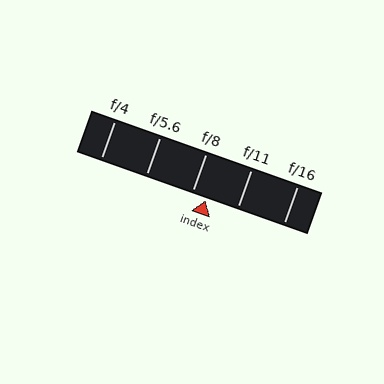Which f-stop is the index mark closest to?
The index mark is closest to f/8.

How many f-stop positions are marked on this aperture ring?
There are 5 f-stop positions marked.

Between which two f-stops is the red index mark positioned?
The index mark is between f/8 and f/11.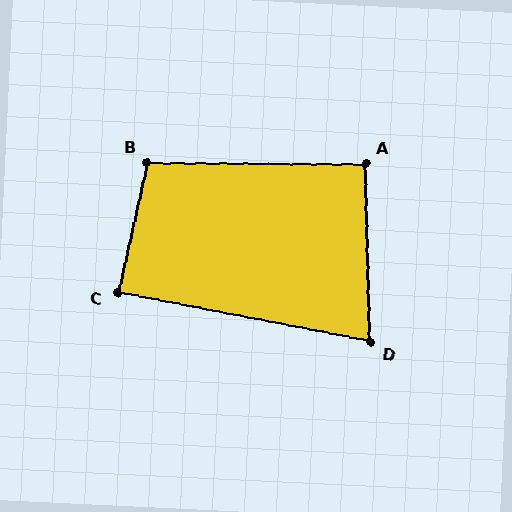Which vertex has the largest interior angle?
B, at approximately 103 degrees.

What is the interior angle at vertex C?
Approximately 88 degrees (approximately right).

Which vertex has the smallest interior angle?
D, at approximately 77 degrees.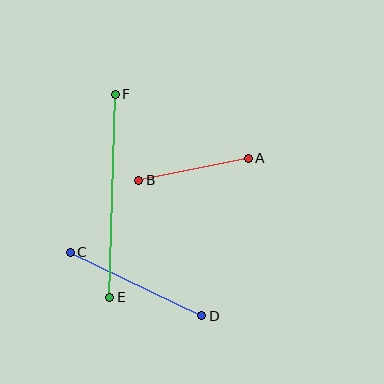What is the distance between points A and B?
The distance is approximately 112 pixels.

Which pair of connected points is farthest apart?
Points E and F are farthest apart.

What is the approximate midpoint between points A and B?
The midpoint is at approximately (193, 169) pixels.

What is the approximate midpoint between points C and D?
The midpoint is at approximately (136, 284) pixels.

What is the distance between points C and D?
The distance is approximately 146 pixels.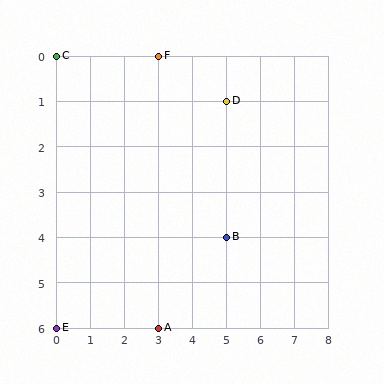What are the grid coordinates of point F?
Point F is at grid coordinates (3, 0).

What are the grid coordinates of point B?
Point B is at grid coordinates (5, 4).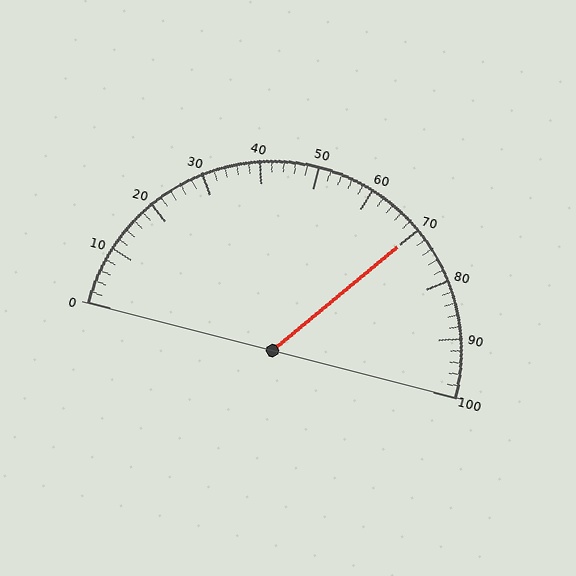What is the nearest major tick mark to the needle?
The nearest major tick mark is 70.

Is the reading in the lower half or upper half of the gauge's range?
The reading is in the upper half of the range (0 to 100).